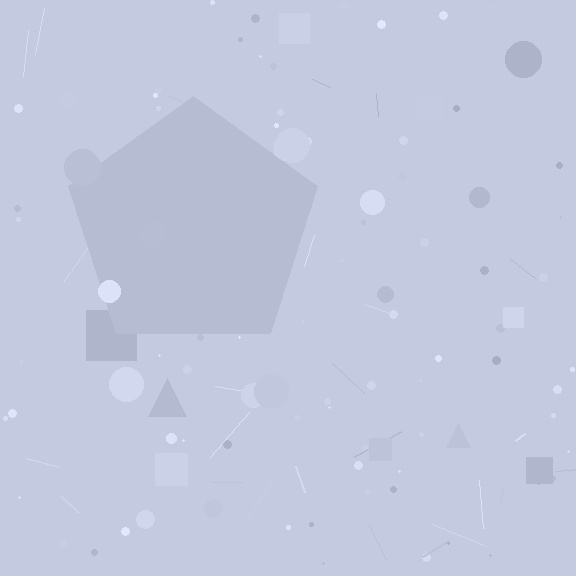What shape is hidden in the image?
A pentagon is hidden in the image.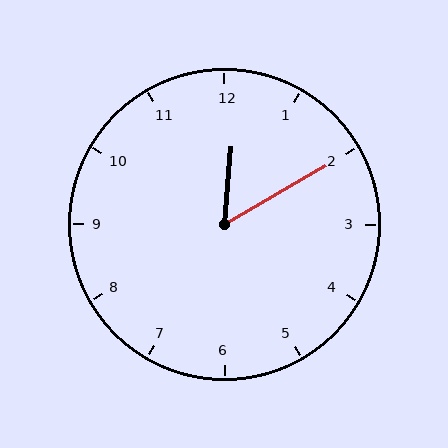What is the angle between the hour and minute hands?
Approximately 55 degrees.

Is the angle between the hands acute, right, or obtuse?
It is acute.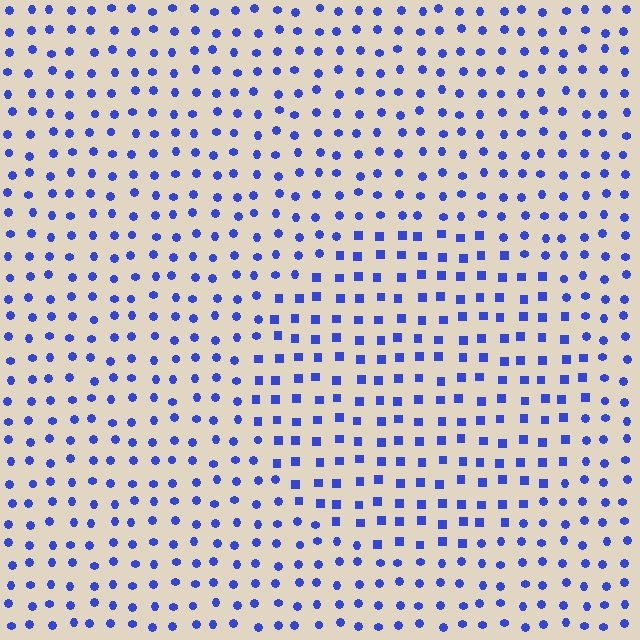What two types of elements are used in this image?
The image uses squares inside the circle region and circles outside it.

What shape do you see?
I see a circle.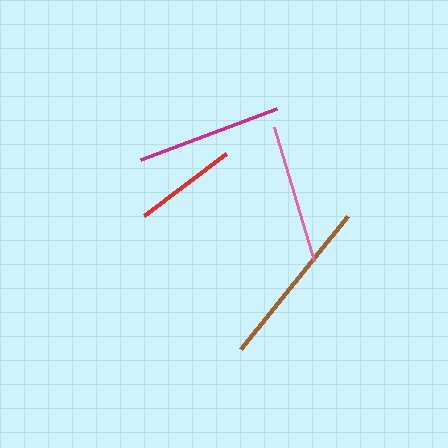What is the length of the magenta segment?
The magenta segment is approximately 146 pixels long.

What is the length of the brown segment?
The brown segment is approximately 171 pixels long.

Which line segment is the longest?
The brown line is the longest at approximately 171 pixels.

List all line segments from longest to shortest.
From longest to shortest: brown, magenta, pink, red.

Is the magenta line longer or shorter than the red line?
The magenta line is longer than the red line.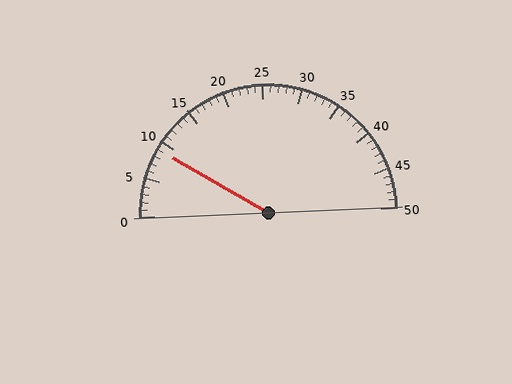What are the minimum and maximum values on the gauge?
The gauge ranges from 0 to 50.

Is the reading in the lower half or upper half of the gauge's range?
The reading is in the lower half of the range (0 to 50).